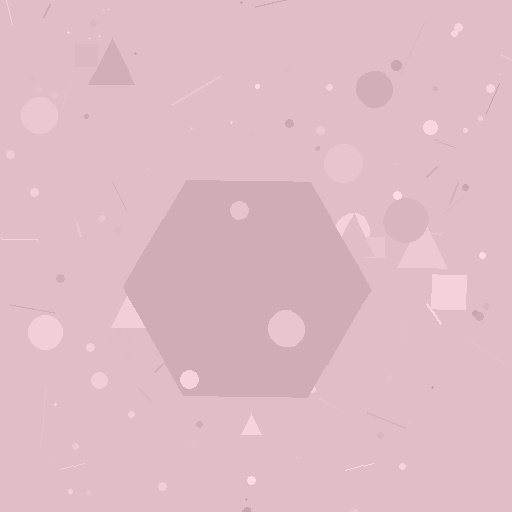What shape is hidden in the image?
A hexagon is hidden in the image.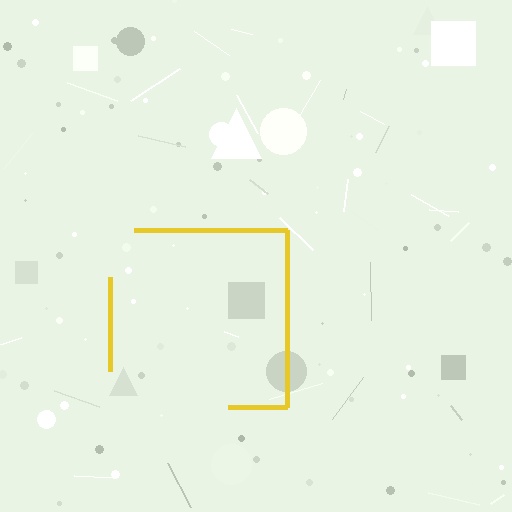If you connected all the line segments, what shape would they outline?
They would outline a square.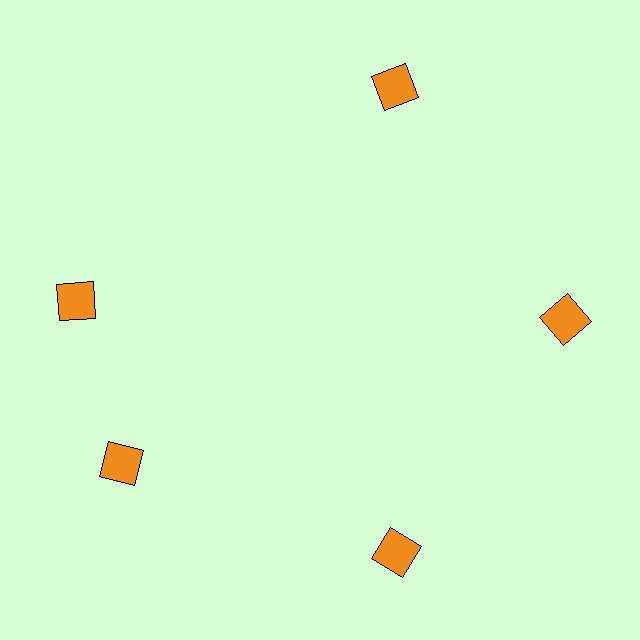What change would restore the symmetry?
The symmetry would be restored by rotating it back into even spacing with its neighbors so that all 5 squares sit at equal angles and equal distance from the center.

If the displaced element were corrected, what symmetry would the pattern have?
It would have 5-fold rotational symmetry — the pattern would map onto itself every 72 degrees.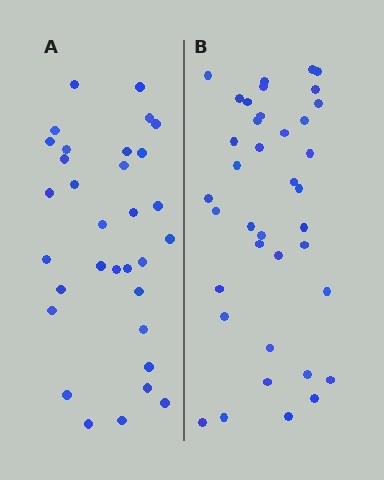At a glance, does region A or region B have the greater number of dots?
Region B (the right region) has more dots.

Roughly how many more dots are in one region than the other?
Region B has about 6 more dots than region A.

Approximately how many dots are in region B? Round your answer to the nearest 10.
About 40 dots. (The exact count is 38, which rounds to 40.)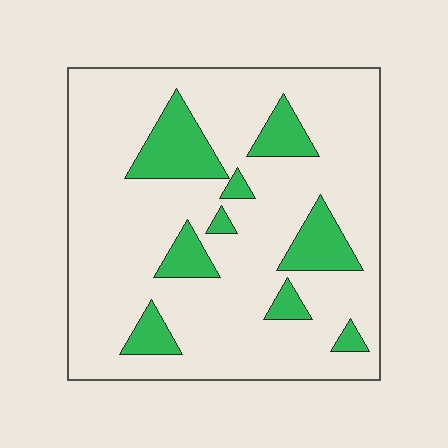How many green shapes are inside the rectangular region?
9.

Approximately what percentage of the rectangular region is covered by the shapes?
Approximately 20%.